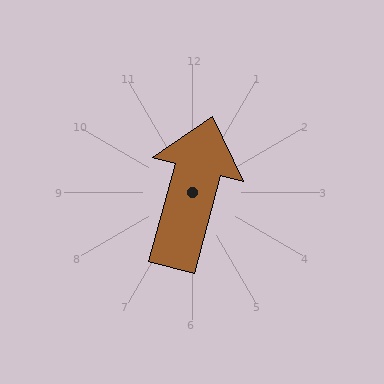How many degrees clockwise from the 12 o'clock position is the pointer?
Approximately 15 degrees.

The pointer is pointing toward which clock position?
Roughly 1 o'clock.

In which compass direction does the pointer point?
North.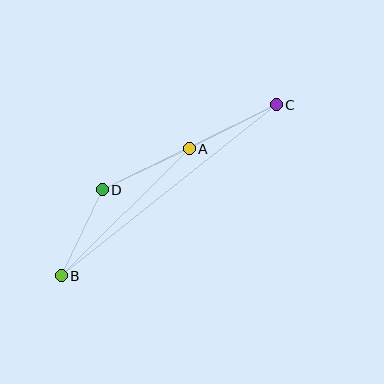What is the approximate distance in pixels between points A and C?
The distance between A and C is approximately 97 pixels.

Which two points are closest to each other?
Points B and D are closest to each other.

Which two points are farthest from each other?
Points B and C are farthest from each other.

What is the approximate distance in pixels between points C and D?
The distance between C and D is approximately 193 pixels.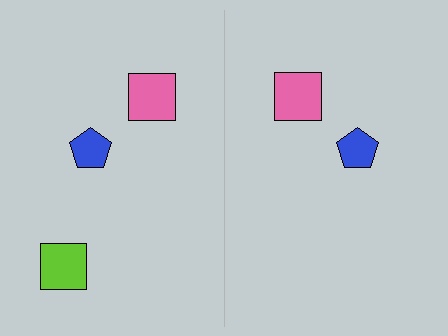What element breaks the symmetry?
A lime square is missing from the right side.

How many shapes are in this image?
There are 5 shapes in this image.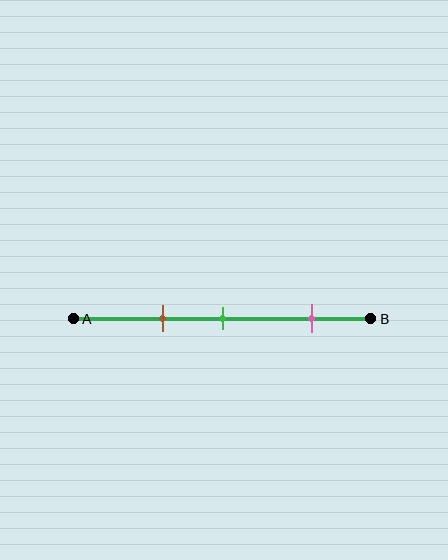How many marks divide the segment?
There are 3 marks dividing the segment.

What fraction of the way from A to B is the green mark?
The green mark is approximately 50% (0.5) of the way from A to B.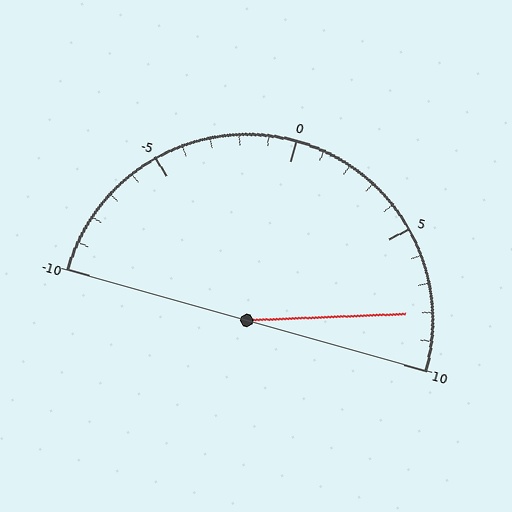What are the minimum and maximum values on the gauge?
The gauge ranges from -10 to 10.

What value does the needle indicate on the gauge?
The needle indicates approximately 8.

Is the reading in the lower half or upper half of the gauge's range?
The reading is in the upper half of the range (-10 to 10).